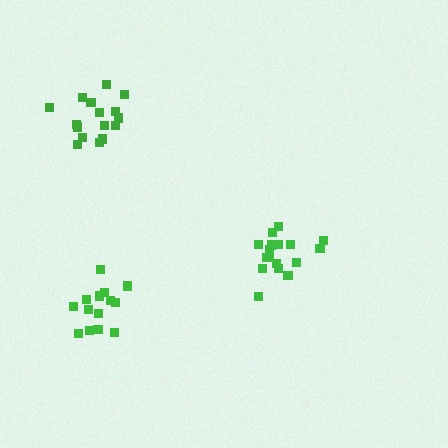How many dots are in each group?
Group 1: 15 dots, Group 2: 16 dots, Group 3: 17 dots (48 total).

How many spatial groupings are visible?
There are 3 spatial groupings.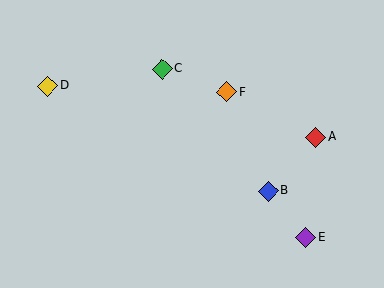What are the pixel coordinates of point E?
Point E is at (305, 237).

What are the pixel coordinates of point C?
Point C is at (162, 69).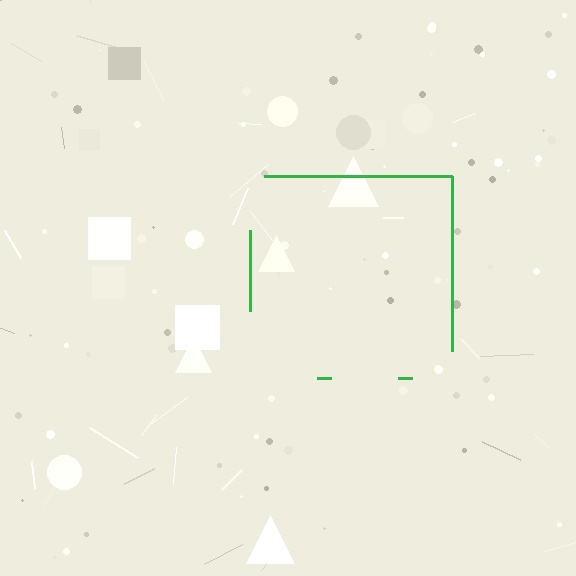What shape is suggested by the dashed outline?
The dashed outline suggests a square.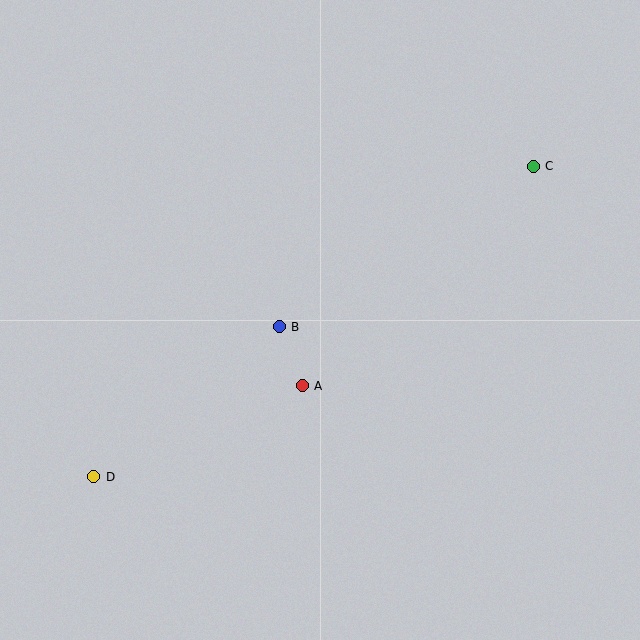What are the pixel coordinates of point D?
Point D is at (94, 477).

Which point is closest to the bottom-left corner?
Point D is closest to the bottom-left corner.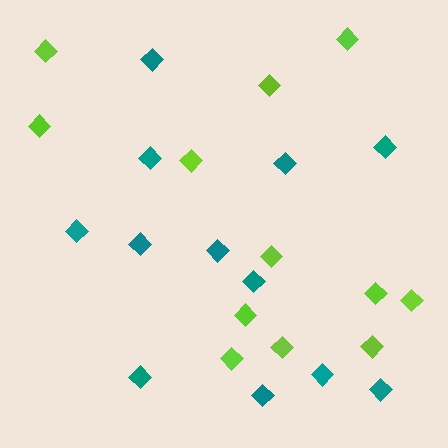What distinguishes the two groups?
There are 2 groups: one group of teal diamonds (12) and one group of lime diamonds (12).